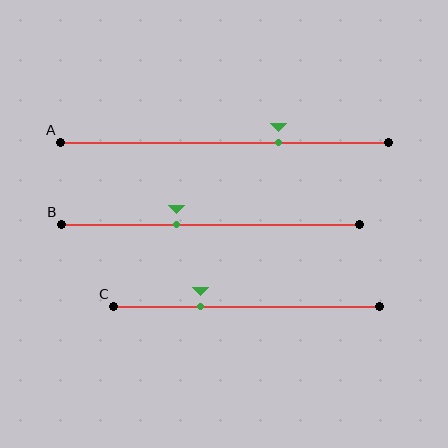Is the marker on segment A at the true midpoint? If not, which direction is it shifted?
No, the marker on segment A is shifted to the right by about 17% of the segment length.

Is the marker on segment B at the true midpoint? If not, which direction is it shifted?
No, the marker on segment B is shifted to the left by about 11% of the segment length.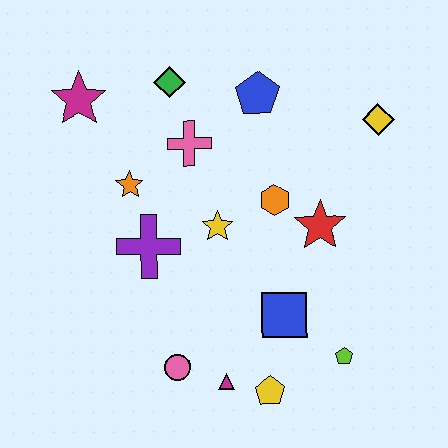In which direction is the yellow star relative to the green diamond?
The yellow star is below the green diamond.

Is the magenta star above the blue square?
Yes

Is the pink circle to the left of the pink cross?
Yes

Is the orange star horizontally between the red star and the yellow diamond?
No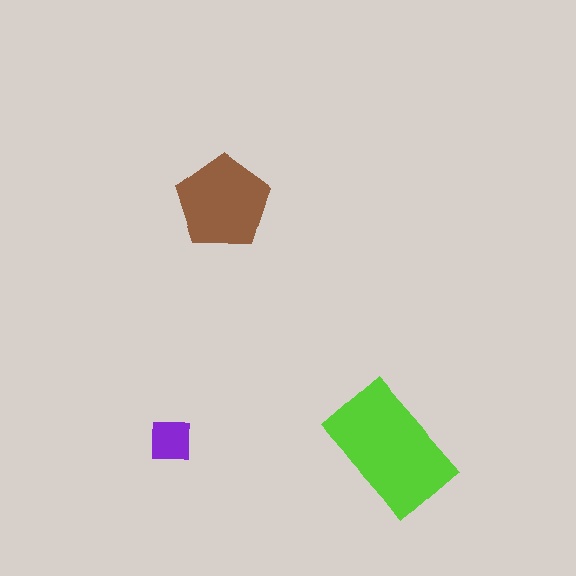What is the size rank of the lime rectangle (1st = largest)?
1st.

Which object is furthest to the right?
The lime rectangle is rightmost.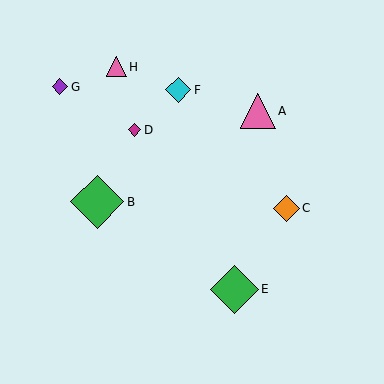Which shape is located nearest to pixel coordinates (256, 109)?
The pink triangle (labeled A) at (258, 111) is nearest to that location.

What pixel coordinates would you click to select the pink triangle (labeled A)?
Click at (258, 111) to select the pink triangle A.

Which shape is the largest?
The green diamond (labeled B) is the largest.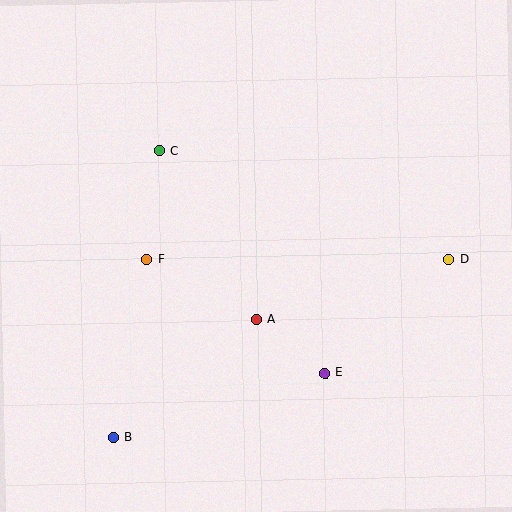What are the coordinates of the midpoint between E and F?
The midpoint between E and F is at (236, 316).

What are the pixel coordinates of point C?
Point C is at (159, 151).